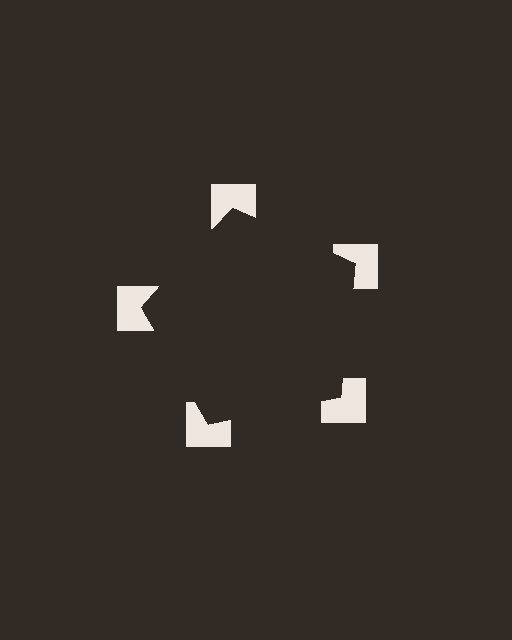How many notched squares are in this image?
There are 5 — one at each vertex of the illusory pentagon.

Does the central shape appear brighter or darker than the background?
It typically appears slightly darker than the background, even though no actual brightness change is drawn.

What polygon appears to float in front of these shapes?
An illusory pentagon — its edges are inferred from the aligned wedge cuts in the notched squares, not physically drawn.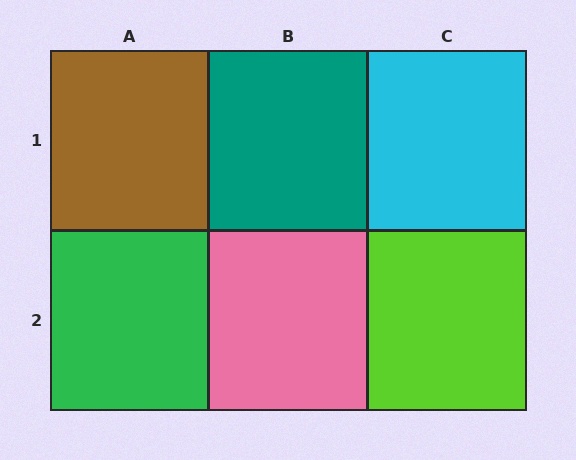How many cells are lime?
1 cell is lime.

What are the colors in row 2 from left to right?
Green, pink, lime.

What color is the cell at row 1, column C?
Cyan.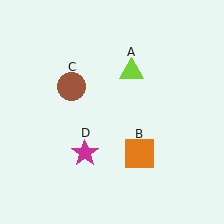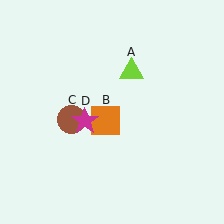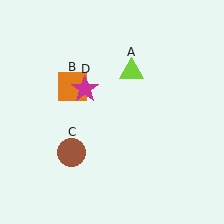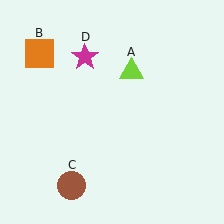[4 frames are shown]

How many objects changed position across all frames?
3 objects changed position: orange square (object B), brown circle (object C), magenta star (object D).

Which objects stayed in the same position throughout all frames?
Lime triangle (object A) remained stationary.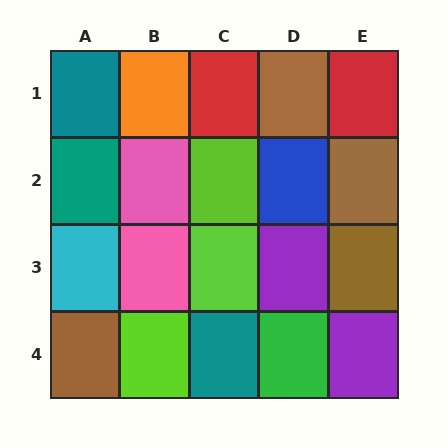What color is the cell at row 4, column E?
Purple.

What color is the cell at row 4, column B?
Lime.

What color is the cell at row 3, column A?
Cyan.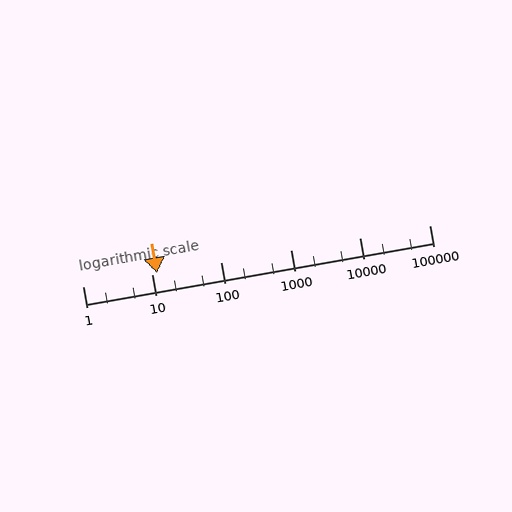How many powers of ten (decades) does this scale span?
The scale spans 5 decades, from 1 to 100000.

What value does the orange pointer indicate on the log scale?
The pointer indicates approximately 12.